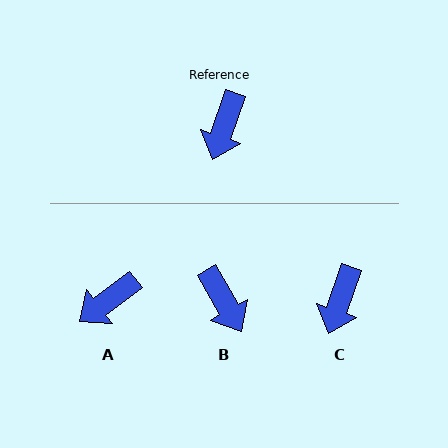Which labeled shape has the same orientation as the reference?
C.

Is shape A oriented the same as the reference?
No, it is off by about 35 degrees.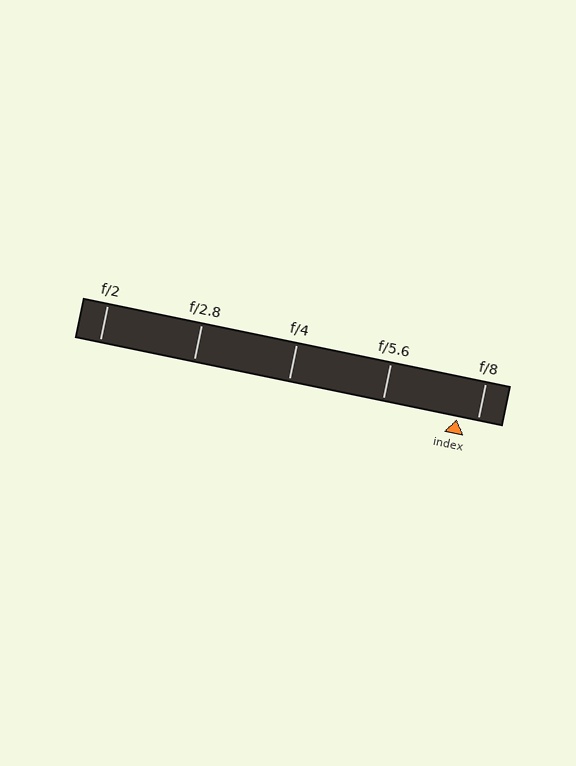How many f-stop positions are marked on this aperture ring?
There are 5 f-stop positions marked.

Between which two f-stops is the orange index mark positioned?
The index mark is between f/5.6 and f/8.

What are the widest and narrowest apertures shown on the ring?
The widest aperture shown is f/2 and the narrowest is f/8.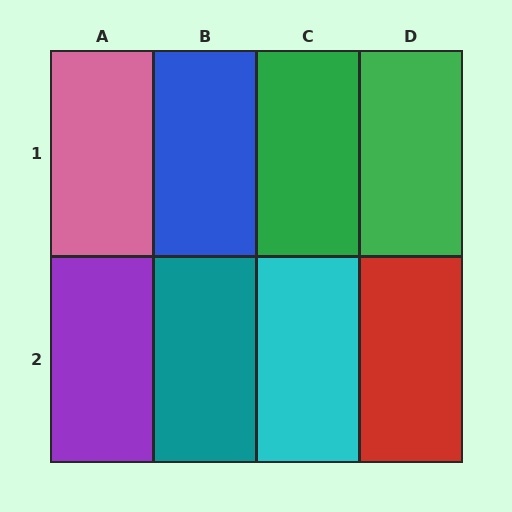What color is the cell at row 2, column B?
Teal.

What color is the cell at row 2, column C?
Cyan.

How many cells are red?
1 cell is red.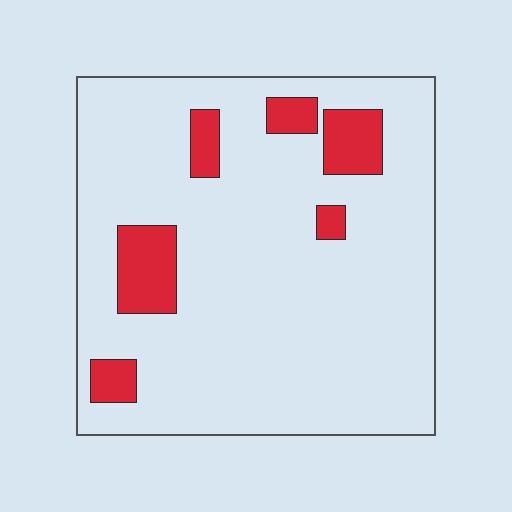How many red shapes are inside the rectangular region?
6.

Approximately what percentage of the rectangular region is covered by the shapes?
Approximately 15%.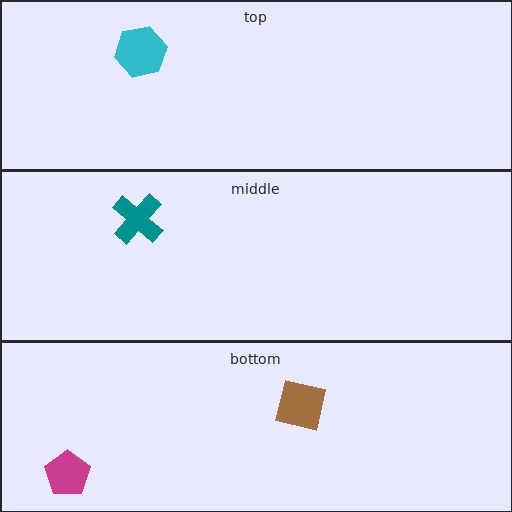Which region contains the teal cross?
The middle region.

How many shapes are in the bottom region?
2.